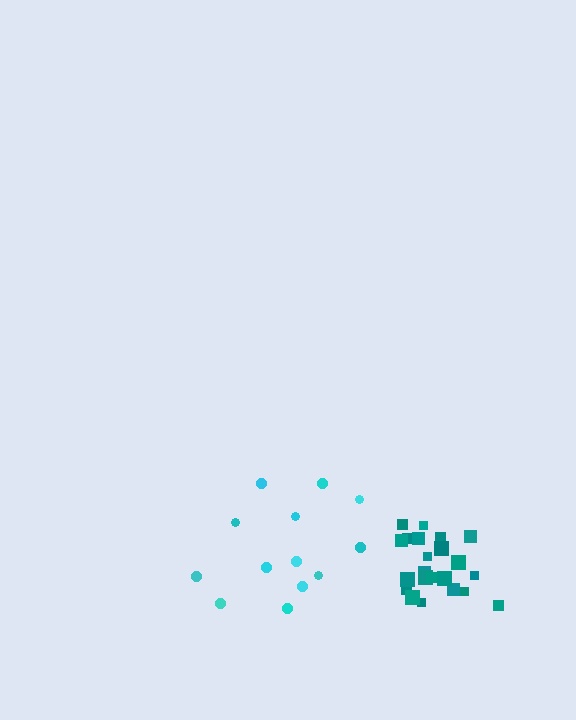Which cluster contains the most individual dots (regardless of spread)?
Teal (23).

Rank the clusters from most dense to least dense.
teal, cyan.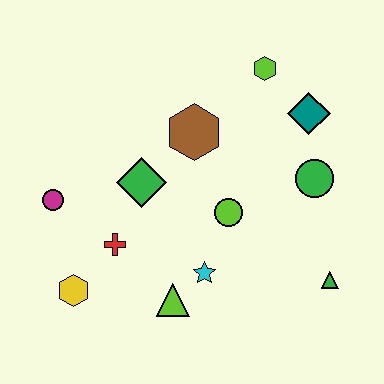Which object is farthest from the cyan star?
The lime hexagon is farthest from the cyan star.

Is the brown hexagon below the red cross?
No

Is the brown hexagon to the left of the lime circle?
Yes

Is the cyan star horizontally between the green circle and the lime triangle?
Yes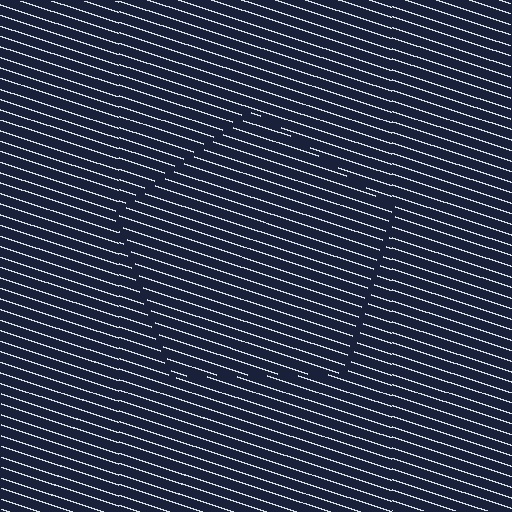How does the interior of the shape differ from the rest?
The interior of the shape contains the same grating, shifted by half a period — the contour is defined by the phase discontinuity where line-ends from the inner and outer gratings abut.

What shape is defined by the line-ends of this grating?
An illusory pentagon. The interior of the shape contains the same grating, shifted by half a period — the contour is defined by the phase discontinuity where line-ends from the inner and outer gratings abut.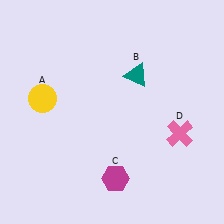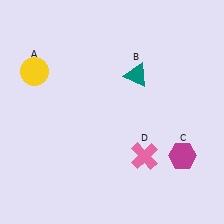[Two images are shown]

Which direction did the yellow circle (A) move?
The yellow circle (A) moved up.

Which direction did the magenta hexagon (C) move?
The magenta hexagon (C) moved right.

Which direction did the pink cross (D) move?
The pink cross (D) moved left.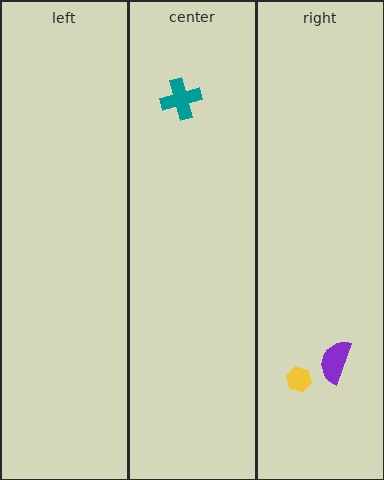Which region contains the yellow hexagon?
The right region.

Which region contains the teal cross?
The center region.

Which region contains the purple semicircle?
The right region.